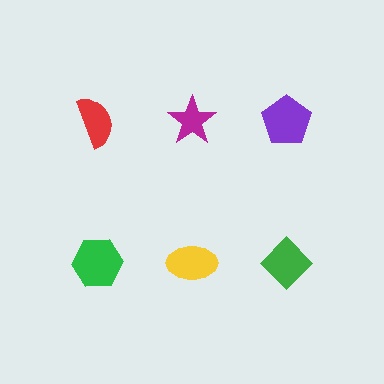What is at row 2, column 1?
A green hexagon.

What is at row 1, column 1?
A red semicircle.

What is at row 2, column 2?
A yellow ellipse.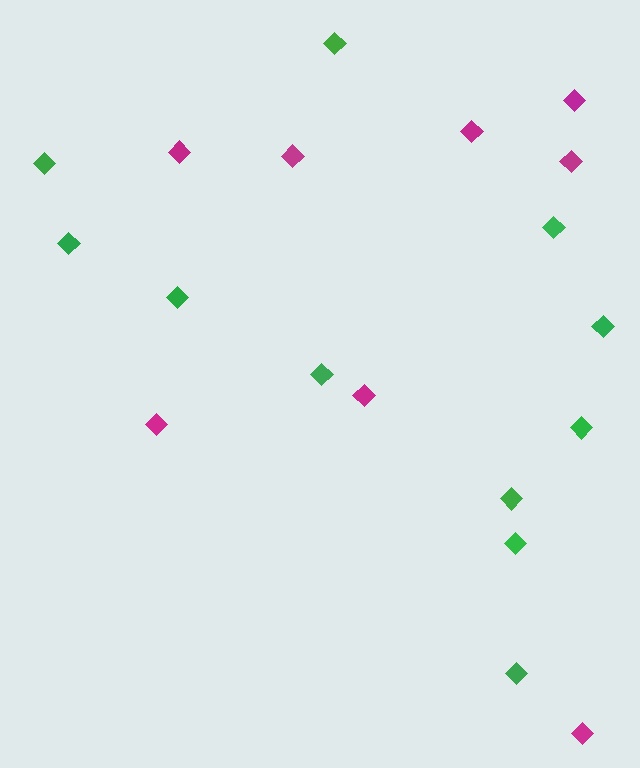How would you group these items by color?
There are 2 groups: one group of magenta diamonds (8) and one group of green diamonds (11).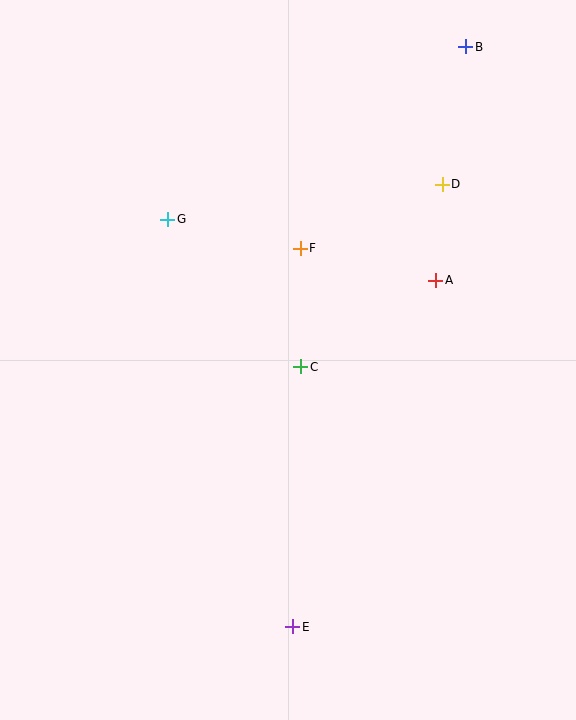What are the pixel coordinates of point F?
Point F is at (300, 248).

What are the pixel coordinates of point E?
Point E is at (293, 627).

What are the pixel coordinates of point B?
Point B is at (466, 47).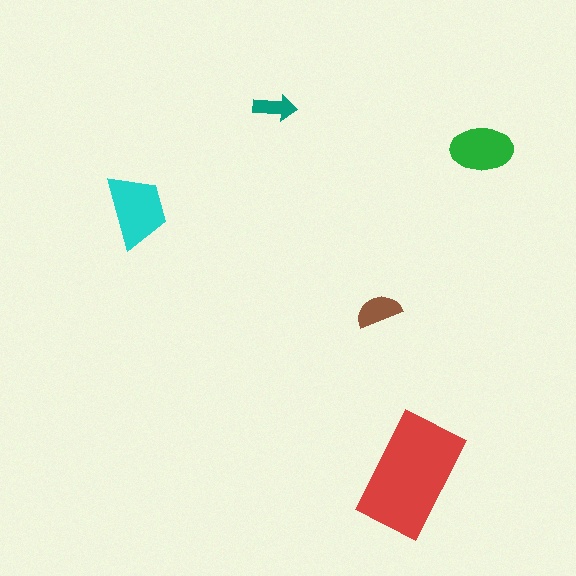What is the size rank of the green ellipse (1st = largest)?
3rd.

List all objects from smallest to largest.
The teal arrow, the brown semicircle, the green ellipse, the cyan trapezoid, the red rectangle.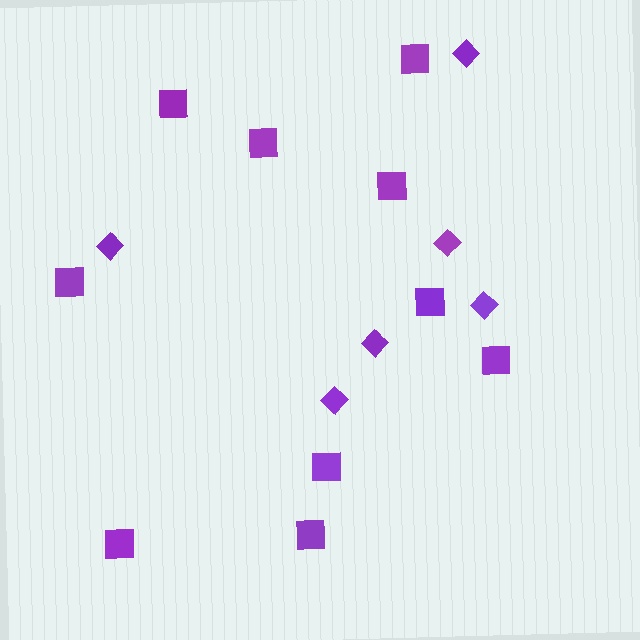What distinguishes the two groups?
There are 2 groups: one group of squares (10) and one group of diamonds (6).